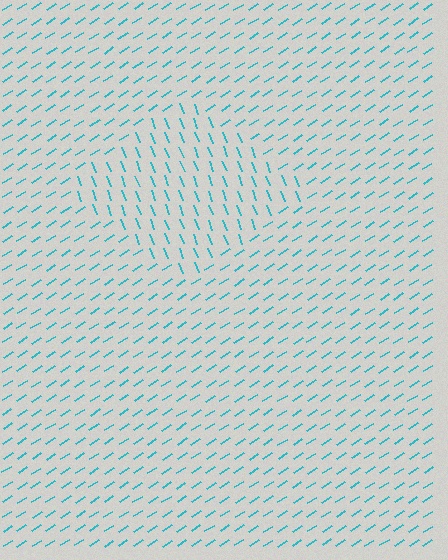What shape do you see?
I see a diamond.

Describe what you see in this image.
The image is filled with small cyan line segments. A diamond region in the image has lines oriented differently from the surrounding lines, creating a visible texture boundary.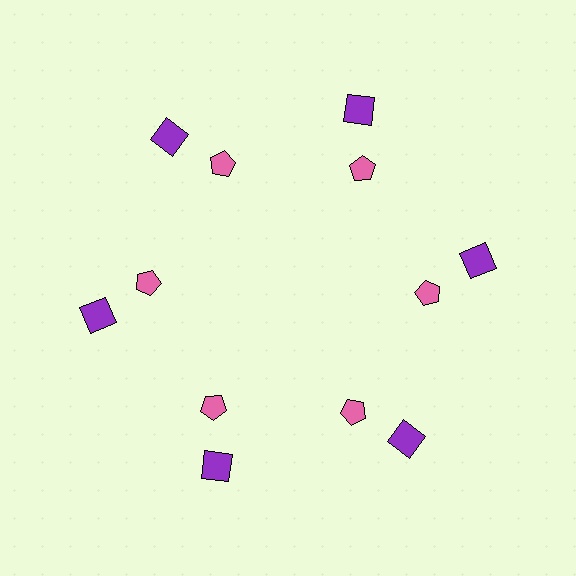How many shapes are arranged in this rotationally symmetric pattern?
There are 12 shapes, arranged in 6 groups of 2.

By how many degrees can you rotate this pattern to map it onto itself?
The pattern maps onto itself every 60 degrees of rotation.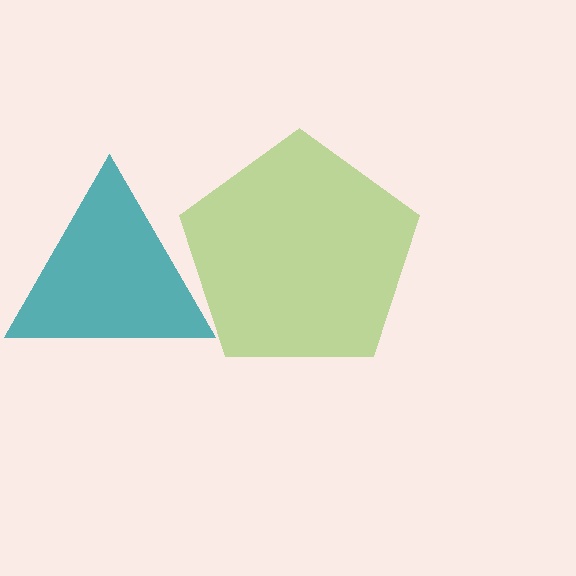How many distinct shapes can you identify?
There are 2 distinct shapes: a teal triangle, a lime pentagon.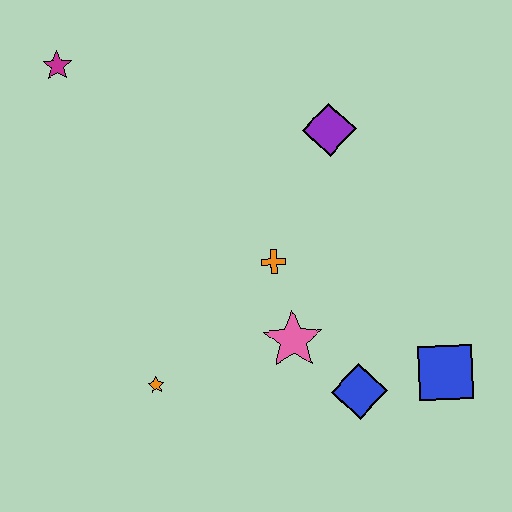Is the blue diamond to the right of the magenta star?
Yes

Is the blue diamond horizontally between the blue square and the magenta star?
Yes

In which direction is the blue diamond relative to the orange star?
The blue diamond is to the right of the orange star.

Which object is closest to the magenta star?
The purple diamond is closest to the magenta star.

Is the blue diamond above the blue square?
No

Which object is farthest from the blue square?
The magenta star is farthest from the blue square.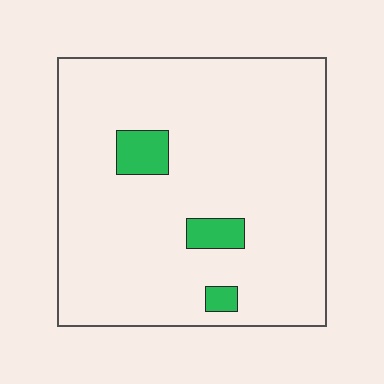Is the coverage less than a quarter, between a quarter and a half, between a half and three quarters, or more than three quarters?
Less than a quarter.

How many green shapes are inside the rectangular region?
3.